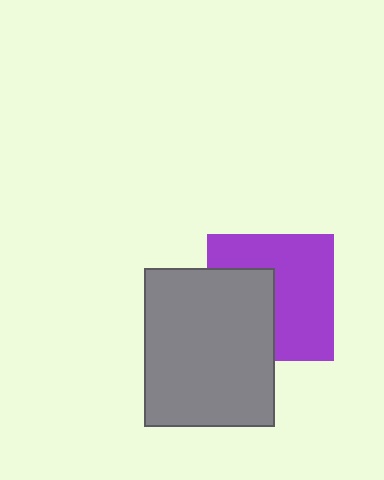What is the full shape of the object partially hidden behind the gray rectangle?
The partially hidden object is a purple square.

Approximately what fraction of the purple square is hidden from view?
Roughly 40% of the purple square is hidden behind the gray rectangle.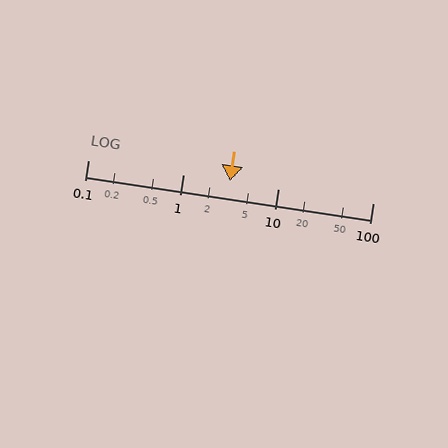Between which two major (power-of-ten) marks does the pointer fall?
The pointer is between 1 and 10.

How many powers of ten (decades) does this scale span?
The scale spans 3 decades, from 0.1 to 100.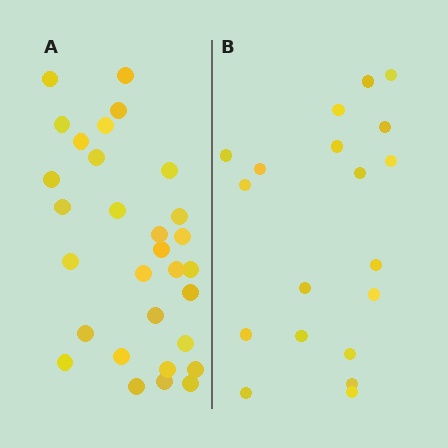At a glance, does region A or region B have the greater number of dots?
Region A (the left region) has more dots.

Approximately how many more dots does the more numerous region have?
Region A has roughly 12 or so more dots than region B.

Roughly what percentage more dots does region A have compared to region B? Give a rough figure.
About 60% more.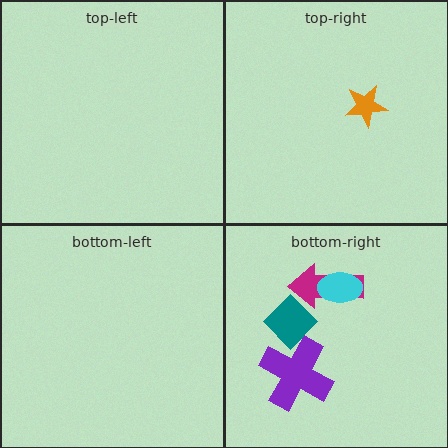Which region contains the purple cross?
The bottom-right region.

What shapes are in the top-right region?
The orange star.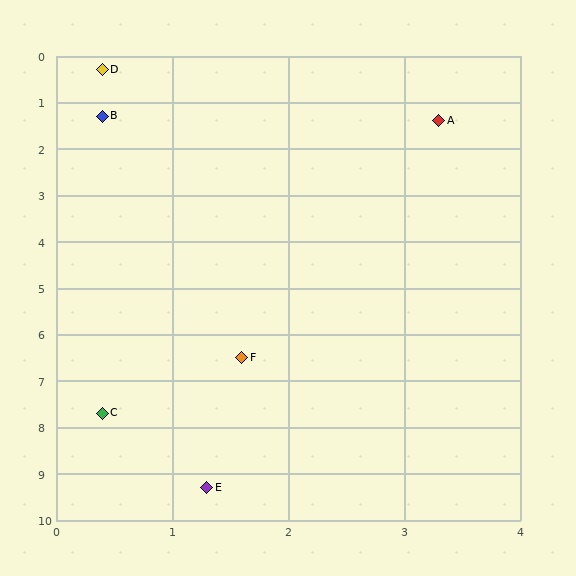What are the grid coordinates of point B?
Point B is at approximately (0.4, 1.3).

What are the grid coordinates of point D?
Point D is at approximately (0.4, 0.3).